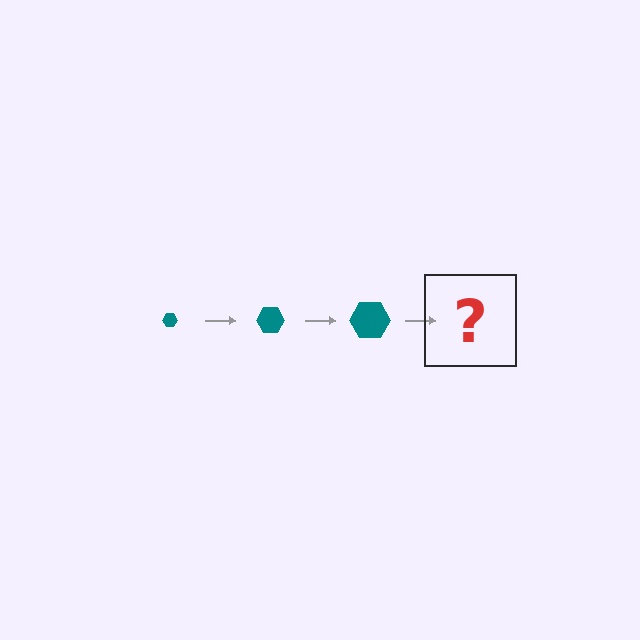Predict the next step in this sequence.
The next step is a teal hexagon, larger than the previous one.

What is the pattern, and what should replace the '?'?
The pattern is that the hexagon gets progressively larger each step. The '?' should be a teal hexagon, larger than the previous one.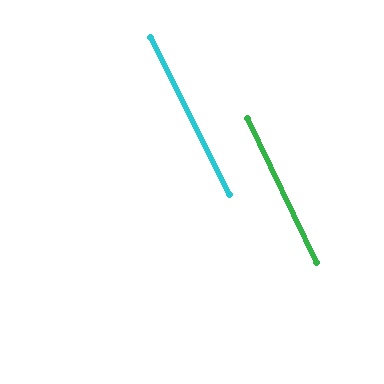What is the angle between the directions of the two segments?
Approximately 1 degree.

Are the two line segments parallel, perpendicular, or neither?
Parallel — their directions differ by only 1.2°.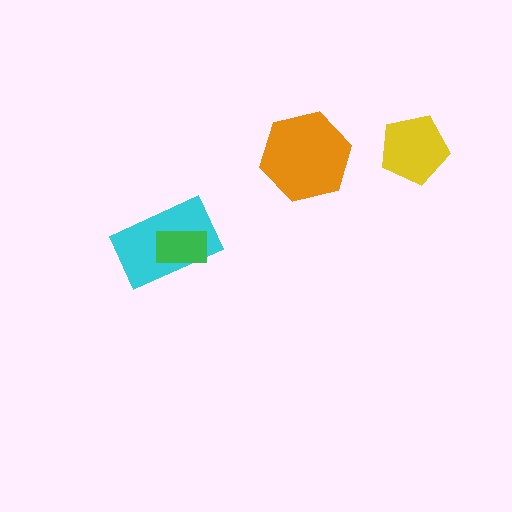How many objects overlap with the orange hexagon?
0 objects overlap with the orange hexagon.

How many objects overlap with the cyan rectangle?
1 object overlaps with the cyan rectangle.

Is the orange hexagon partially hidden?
No, no other shape covers it.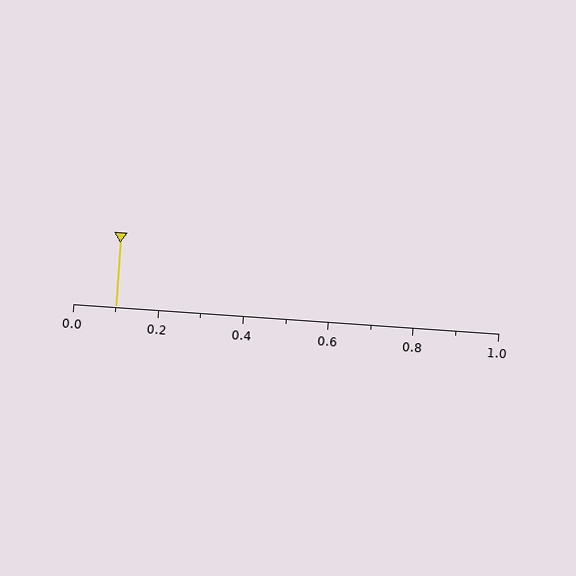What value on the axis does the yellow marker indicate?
The marker indicates approximately 0.1.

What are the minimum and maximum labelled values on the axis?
The axis runs from 0.0 to 1.0.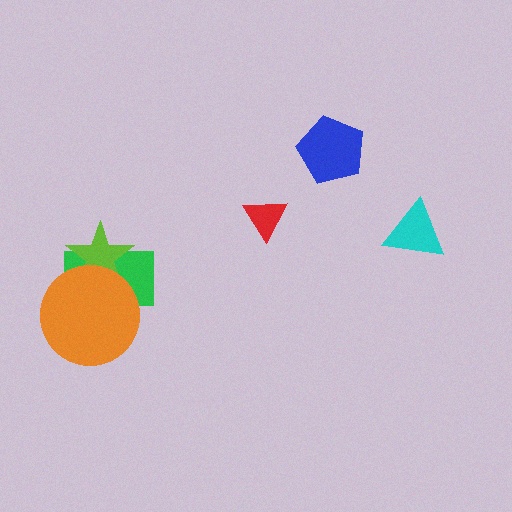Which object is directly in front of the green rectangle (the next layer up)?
The lime star is directly in front of the green rectangle.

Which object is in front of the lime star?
The orange circle is in front of the lime star.